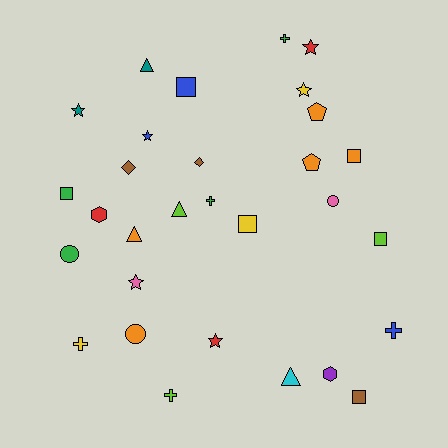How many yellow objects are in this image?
There are 3 yellow objects.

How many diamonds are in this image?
There are 2 diamonds.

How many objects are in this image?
There are 30 objects.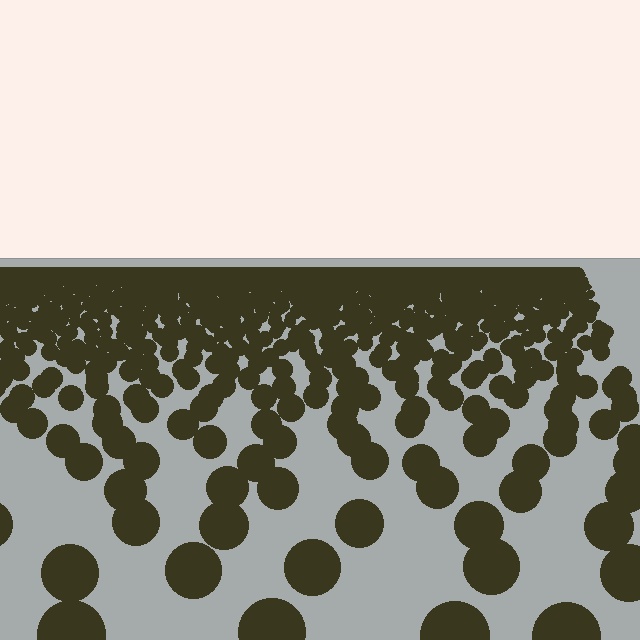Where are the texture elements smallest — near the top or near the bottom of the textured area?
Near the top.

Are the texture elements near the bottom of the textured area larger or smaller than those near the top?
Larger. Near the bottom, elements are closer to the viewer and appear at a bigger on-screen size.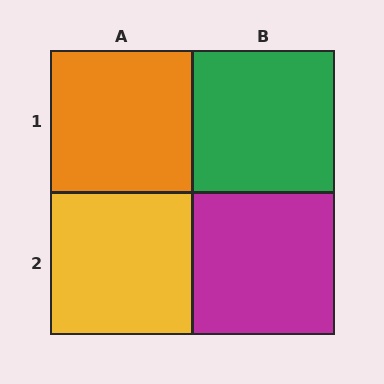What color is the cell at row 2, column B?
Magenta.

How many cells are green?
1 cell is green.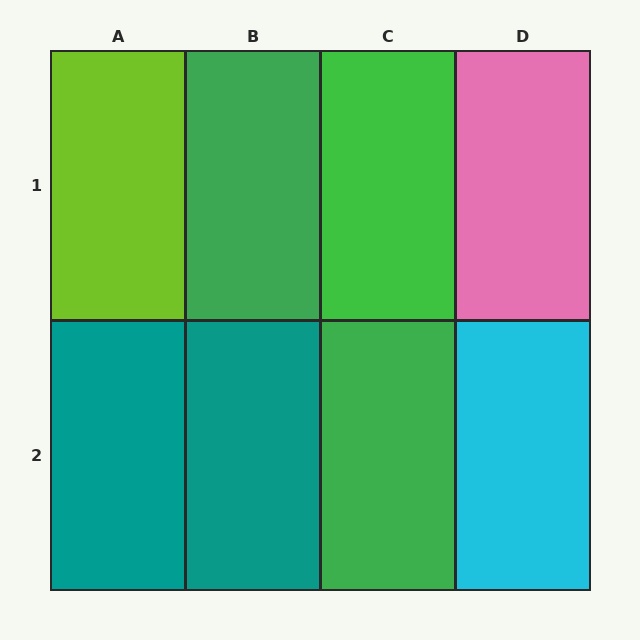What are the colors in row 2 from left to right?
Teal, teal, green, cyan.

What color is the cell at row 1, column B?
Green.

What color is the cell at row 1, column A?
Lime.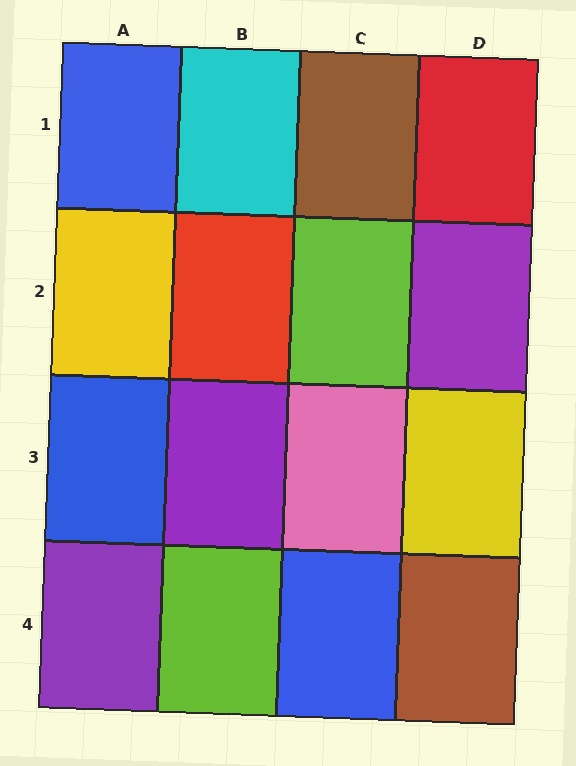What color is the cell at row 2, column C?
Lime.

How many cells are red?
2 cells are red.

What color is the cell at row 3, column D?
Yellow.